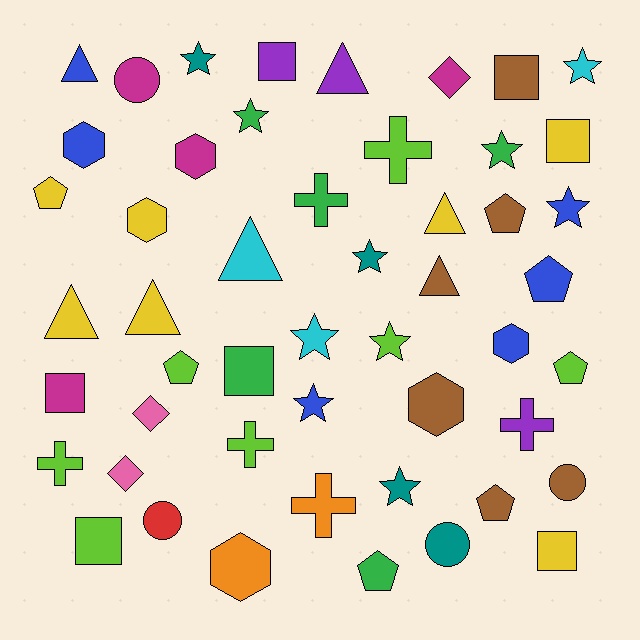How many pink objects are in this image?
There are 2 pink objects.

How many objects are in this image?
There are 50 objects.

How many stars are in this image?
There are 10 stars.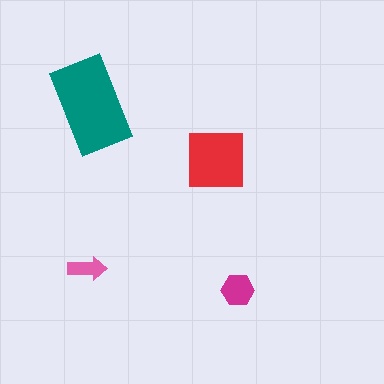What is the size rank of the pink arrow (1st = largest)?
4th.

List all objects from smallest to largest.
The pink arrow, the magenta hexagon, the red square, the teal rectangle.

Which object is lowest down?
The magenta hexagon is bottommost.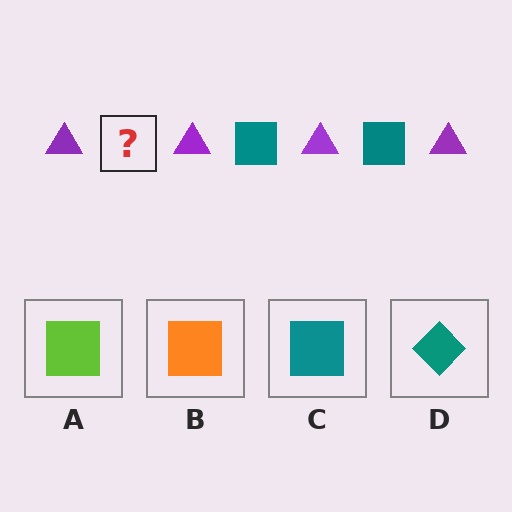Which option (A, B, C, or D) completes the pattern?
C.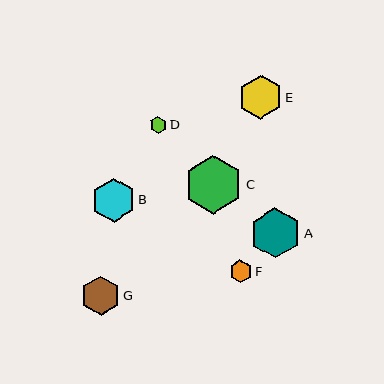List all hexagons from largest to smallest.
From largest to smallest: C, A, E, B, G, F, D.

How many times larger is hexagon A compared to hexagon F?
Hexagon A is approximately 2.2 times the size of hexagon F.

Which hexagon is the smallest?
Hexagon D is the smallest with a size of approximately 17 pixels.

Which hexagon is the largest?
Hexagon C is the largest with a size of approximately 59 pixels.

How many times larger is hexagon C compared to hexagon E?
Hexagon C is approximately 1.3 times the size of hexagon E.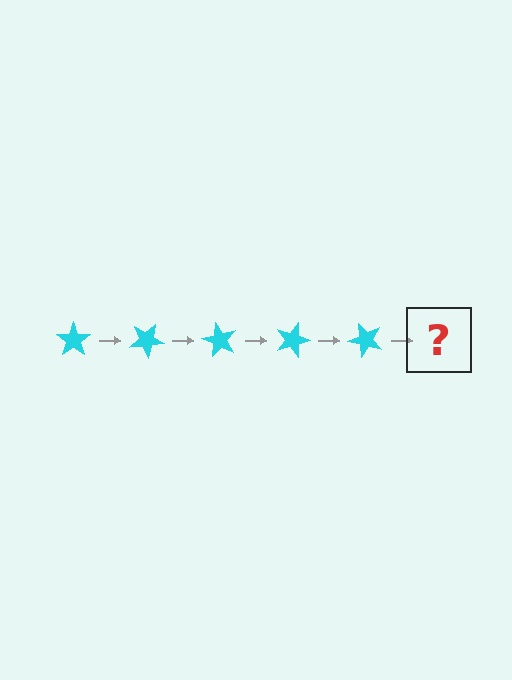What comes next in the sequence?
The next element should be a cyan star rotated 150 degrees.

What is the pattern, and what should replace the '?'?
The pattern is that the star rotates 30 degrees each step. The '?' should be a cyan star rotated 150 degrees.